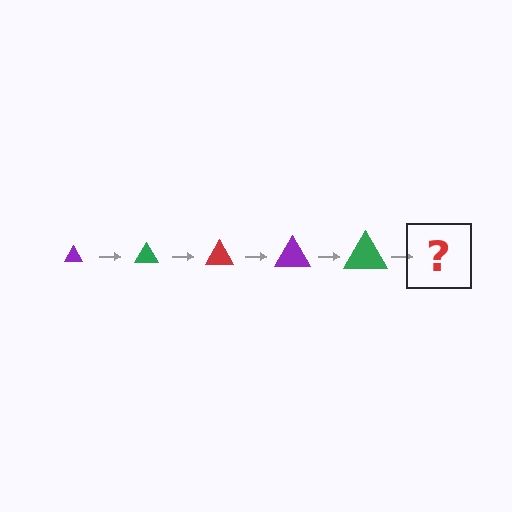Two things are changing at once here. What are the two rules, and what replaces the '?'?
The two rules are that the triangle grows larger each step and the color cycles through purple, green, and red. The '?' should be a red triangle, larger than the previous one.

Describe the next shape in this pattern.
It should be a red triangle, larger than the previous one.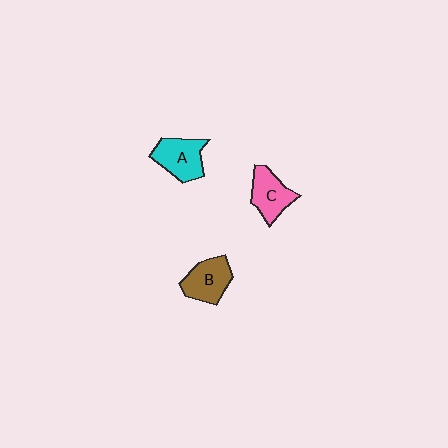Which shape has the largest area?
Shape A (cyan).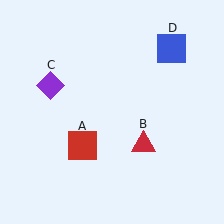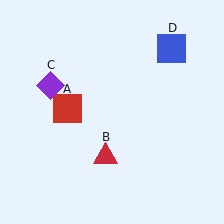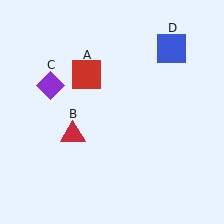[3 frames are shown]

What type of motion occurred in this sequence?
The red square (object A), red triangle (object B) rotated clockwise around the center of the scene.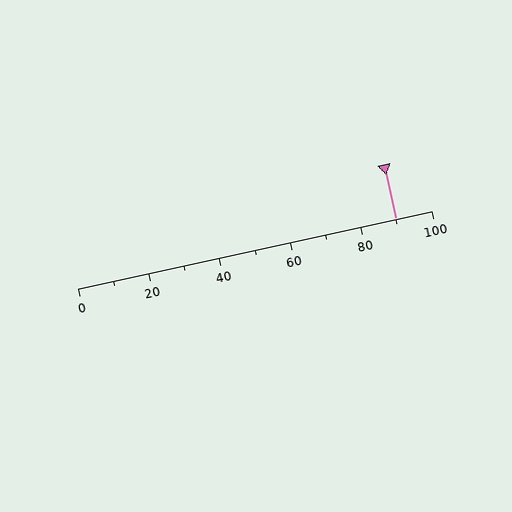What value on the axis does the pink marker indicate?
The marker indicates approximately 90.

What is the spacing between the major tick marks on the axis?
The major ticks are spaced 20 apart.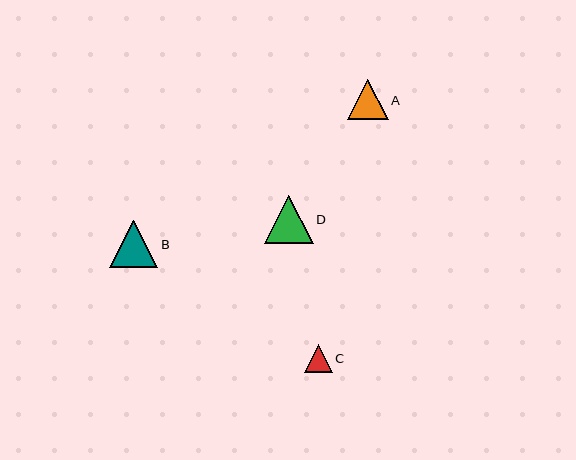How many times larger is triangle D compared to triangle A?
Triangle D is approximately 1.2 times the size of triangle A.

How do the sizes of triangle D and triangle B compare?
Triangle D and triangle B are approximately the same size.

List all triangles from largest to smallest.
From largest to smallest: D, B, A, C.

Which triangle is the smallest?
Triangle C is the smallest with a size of approximately 28 pixels.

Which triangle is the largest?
Triangle D is the largest with a size of approximately 49 pixels.